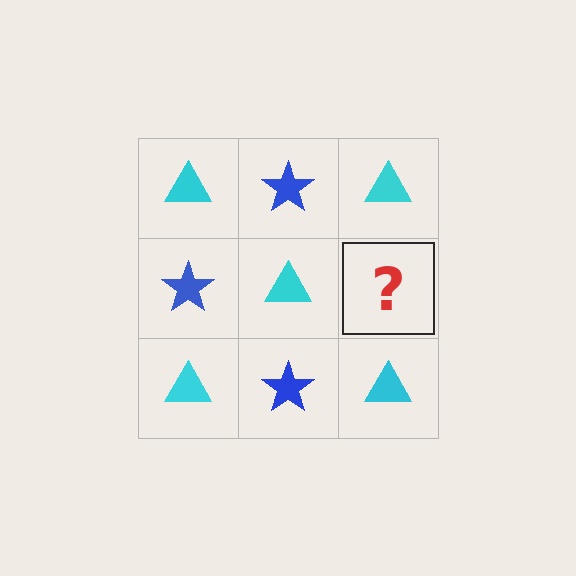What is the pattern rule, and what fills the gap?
The rule is that it alternates cyan triangle and blue star in a checkerboard pattern. The gap should be filled with a blue star.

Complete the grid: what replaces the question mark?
The question mark should be replaced with a blue star.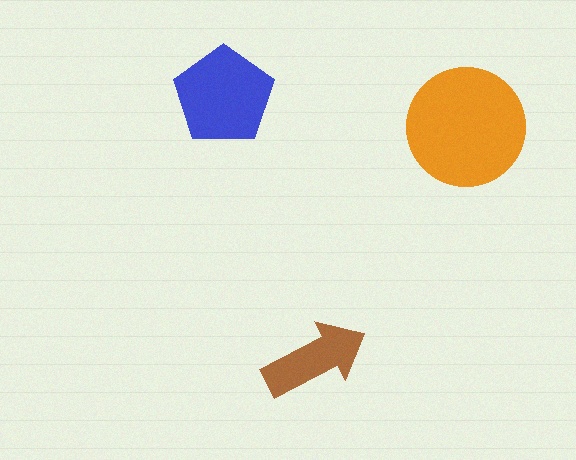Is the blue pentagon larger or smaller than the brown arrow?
Larger.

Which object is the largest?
The orange circle.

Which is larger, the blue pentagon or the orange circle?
The orange circle.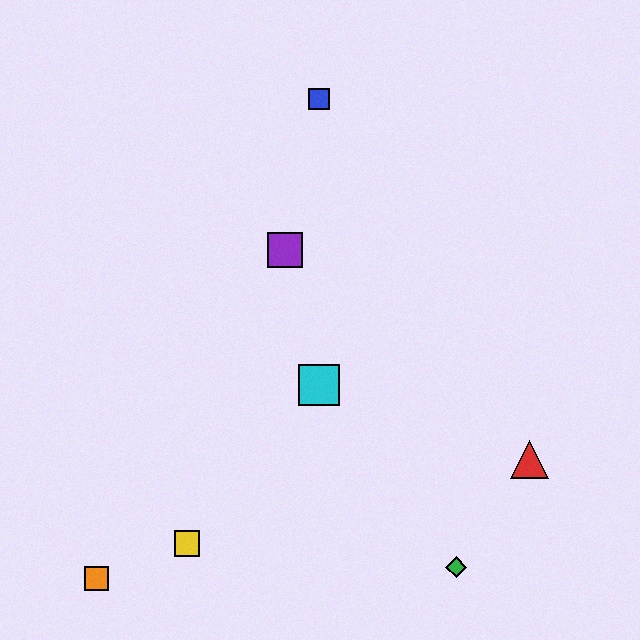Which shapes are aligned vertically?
The blue square, the cyan square are aligned vertically.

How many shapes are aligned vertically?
2 shapes (the blue square, the cyan square) are aligned vertically.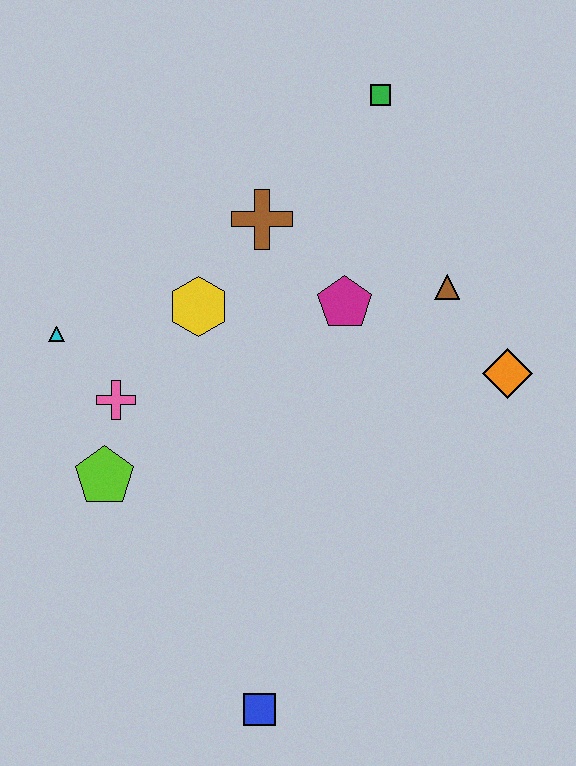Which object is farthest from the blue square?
The green square is farthest from the blue square.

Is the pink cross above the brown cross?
No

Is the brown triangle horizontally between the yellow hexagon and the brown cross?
No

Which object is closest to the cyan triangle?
The pink cross is closest to the cyan triangle.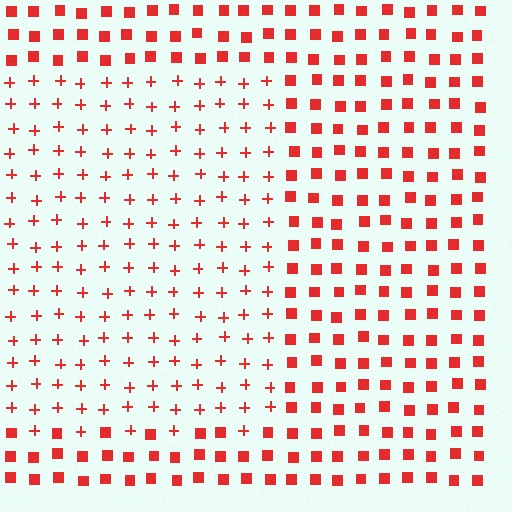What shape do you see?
I see a rectangle.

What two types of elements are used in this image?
The image uses plus signs inside the rectangle region and squares outside it.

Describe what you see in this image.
The image is filled with small red elements arranged in a uniform grid. A rectangle-shaped region contains plus signs, while the surrounding area contains squares. The boundary is defined purely by the change in element shape.